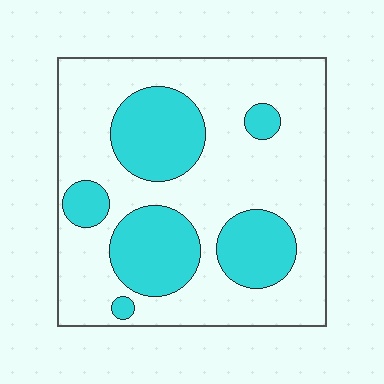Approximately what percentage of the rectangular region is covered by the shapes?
Approximately 30%.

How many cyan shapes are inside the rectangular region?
6.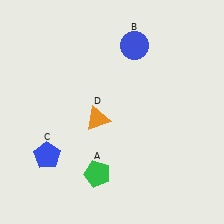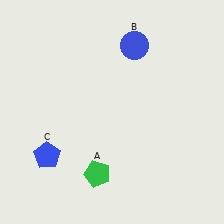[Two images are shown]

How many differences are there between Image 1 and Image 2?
There is 1 difference between the two images.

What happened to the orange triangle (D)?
The orange triangle (D) was removed in Image 2. It was in the bottom-left area of Image 1.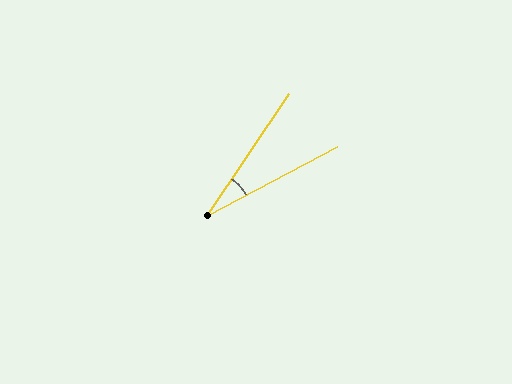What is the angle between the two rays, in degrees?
Approximately 28 degrees.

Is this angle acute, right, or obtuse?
It is acute.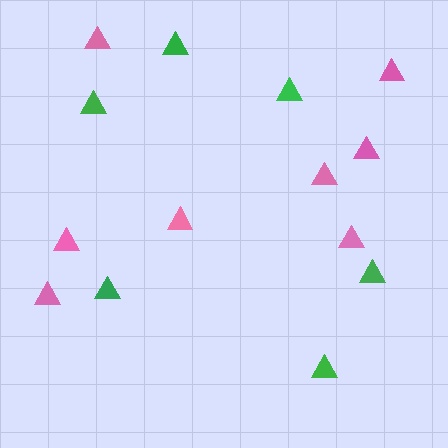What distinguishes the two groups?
There are 2 groups: one group of green triangles (6) and one group of pink triangles (8).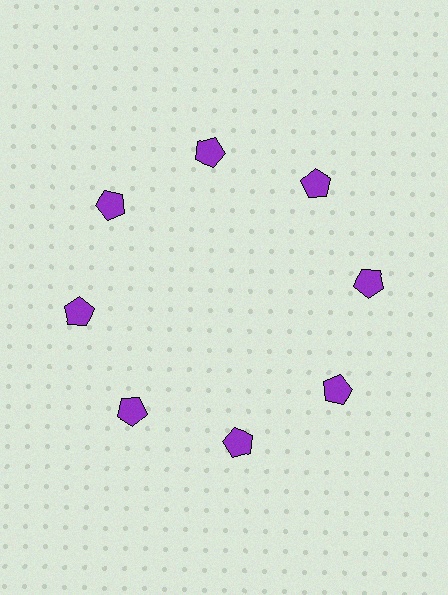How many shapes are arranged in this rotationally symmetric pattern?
There are 8 shapes, arranged in 8 groups of 1.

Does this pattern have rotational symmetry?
Yes, this pattern has 8-fold rotational symmetry. It looks the same after rotating 45 degrees around the center.